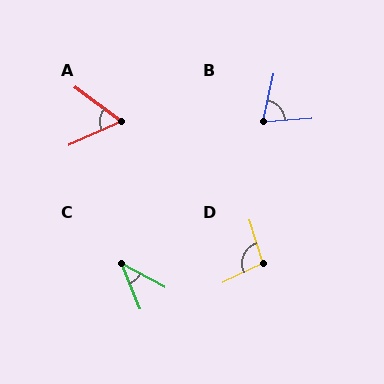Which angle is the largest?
D, at approximately 98 degrees.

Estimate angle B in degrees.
Approximately 73 degrees.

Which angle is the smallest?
C, at approximately 40 degrees.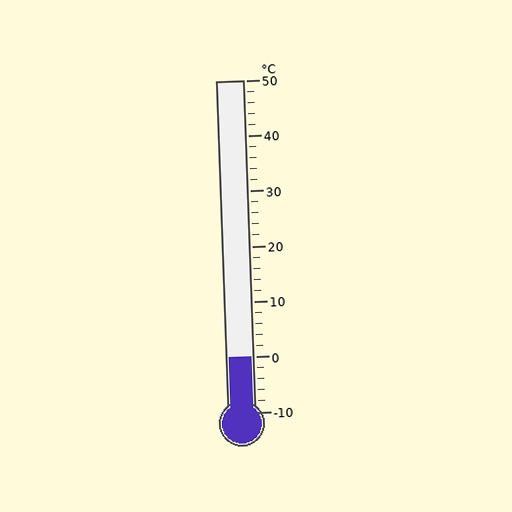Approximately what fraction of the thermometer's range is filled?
The thermometer is filled to approximately 15% of its range.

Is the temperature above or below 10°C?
The temperature is below 10°C.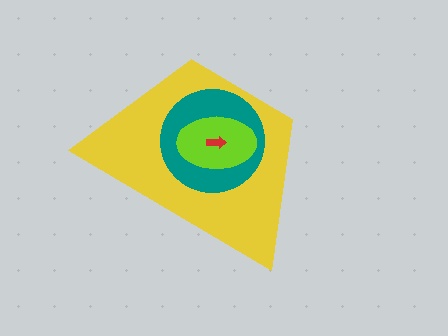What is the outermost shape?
The yellow trapezoid.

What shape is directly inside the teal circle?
The lime ellipse.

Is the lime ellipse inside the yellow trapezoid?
Yes.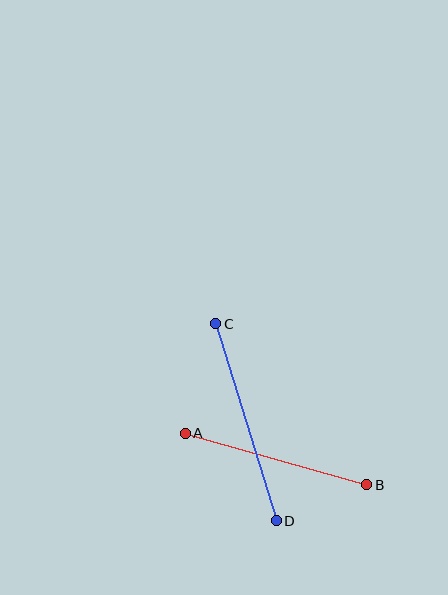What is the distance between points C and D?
The distance is approximately 206 pixels.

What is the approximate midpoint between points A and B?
The midpoint is at approximately (276, 459) pixels.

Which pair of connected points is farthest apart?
Points C and D are farthest apart.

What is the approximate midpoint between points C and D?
The midpoint is at approximately (246, 422) pixels.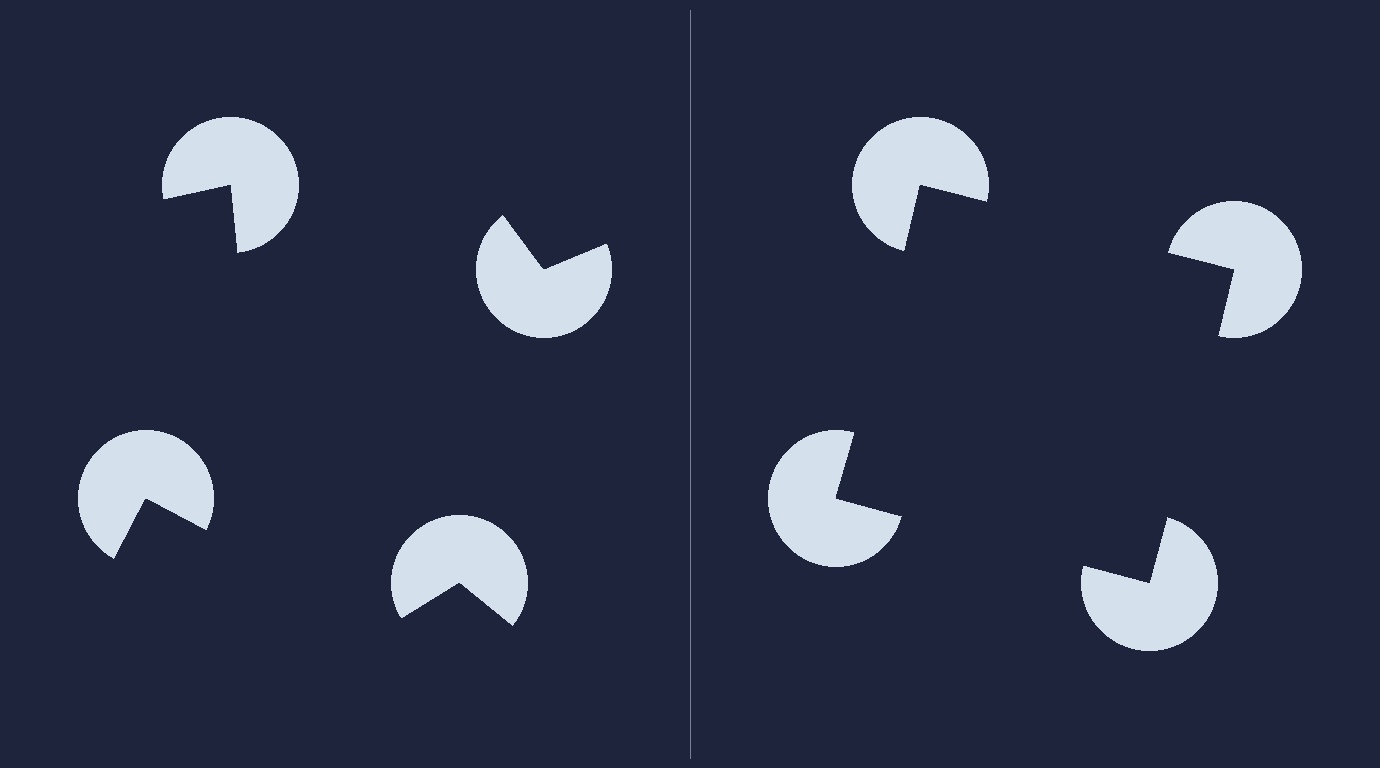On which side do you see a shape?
An illusory square appears on the right side. On the left side the wedge cuts are rotated, so no coherent shape forms.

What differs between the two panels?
The pac-man discs are positioned identically on both sides; only the wedge orientations differ. On the right they align to a square; on the left they are misaligned.